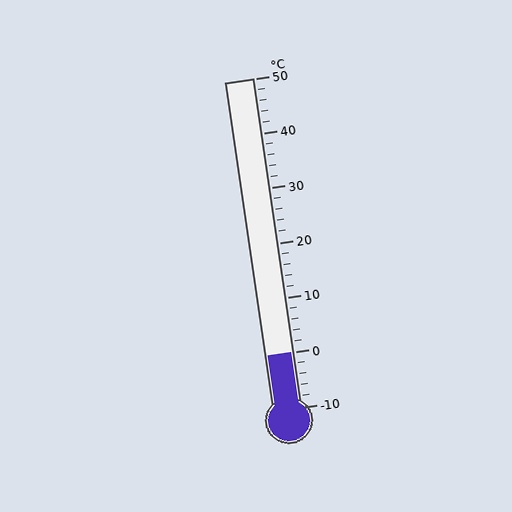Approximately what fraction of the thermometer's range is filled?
The thermometer is filled to approximately 15% of its range.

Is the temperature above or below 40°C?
The temperature is below 40°C.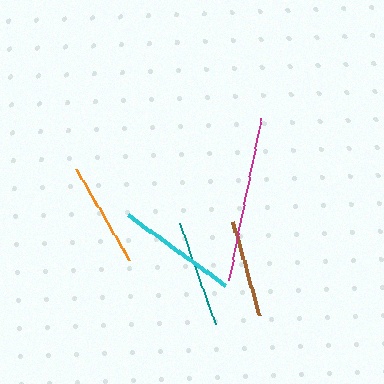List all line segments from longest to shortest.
From longest to shortest: magenta, cyan, teal, orange, brown.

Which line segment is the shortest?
The brown line is the shortest at approximately 97 pixels.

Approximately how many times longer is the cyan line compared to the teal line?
The cyan line is approximately 1.1 times the length of the teal line.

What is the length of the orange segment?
The orange segment is approximately 106 pixels long.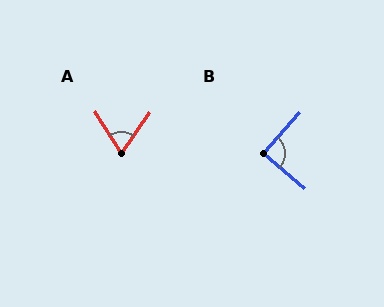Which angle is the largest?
B, at approximately 89 degrees.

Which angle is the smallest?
A, at approximately 67 degrees.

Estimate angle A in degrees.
Approximately 67 degrees.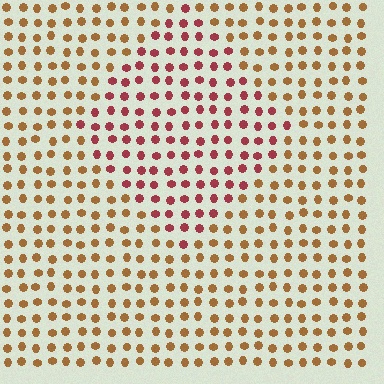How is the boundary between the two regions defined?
The boundary is defined purely by a slight shift in hue (about 40 degrees). Spacing, size, and orientation are identical on both sides.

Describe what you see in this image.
The image is filled with small brown elements in a uniform arrangement. A diamond-shaped region is visible where the elements are tinted to a slightly different hue, forming a subtle color boundary.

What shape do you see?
I see a diamond.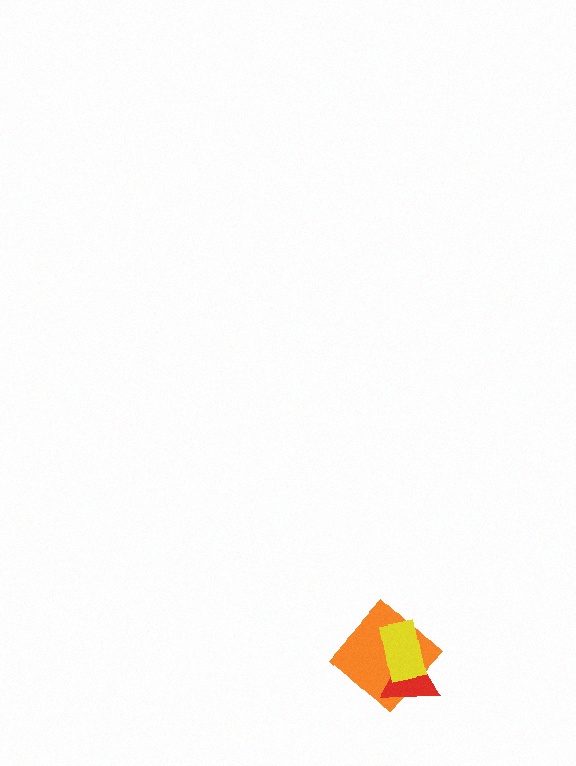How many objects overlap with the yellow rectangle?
2 objects overlap with the yellow rectangle.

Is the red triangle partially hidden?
Yes, it is partially covered by another shape.